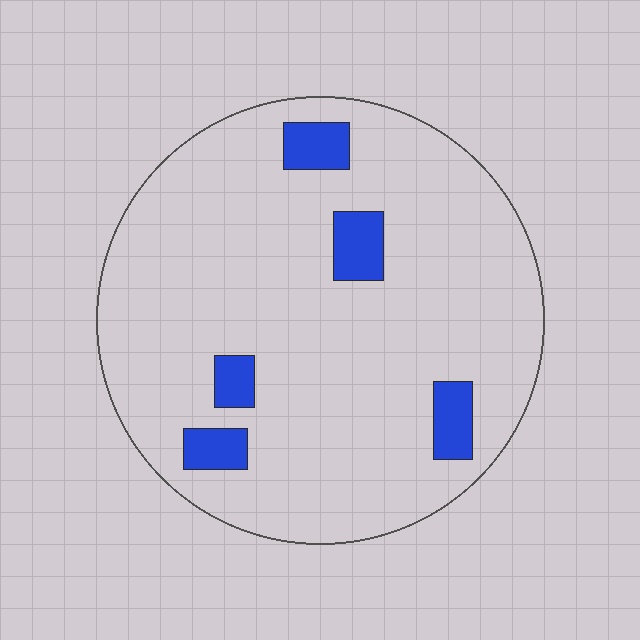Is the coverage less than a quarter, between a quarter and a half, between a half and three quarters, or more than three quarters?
Less than a quarter.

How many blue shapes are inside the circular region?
5.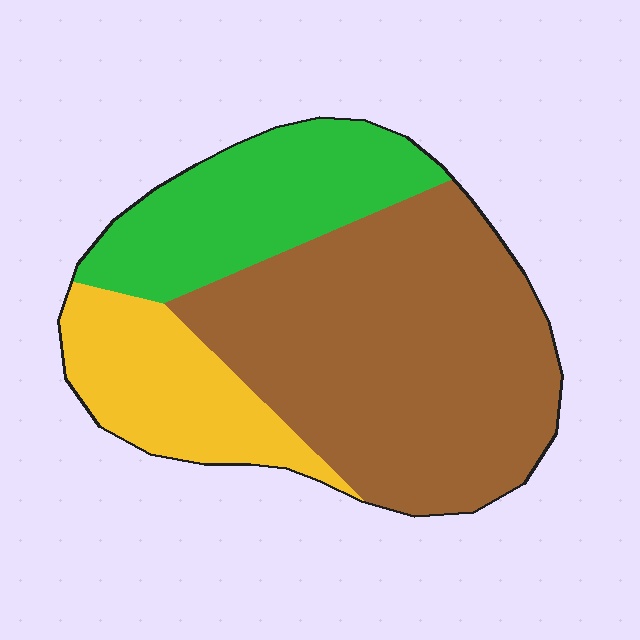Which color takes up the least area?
Yellow, at roughly 20%.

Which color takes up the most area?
Brown, at roughly 55%.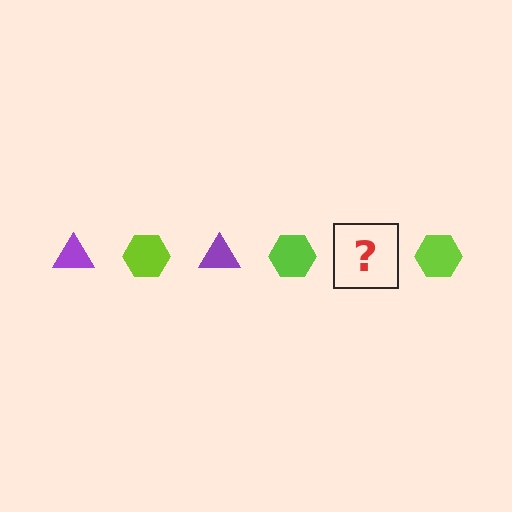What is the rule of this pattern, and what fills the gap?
The rule is that the pattern alternates between purple triangle and lime hexagon. The gap should be filled with a purple triangle.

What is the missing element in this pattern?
The missing element is a purple triangle.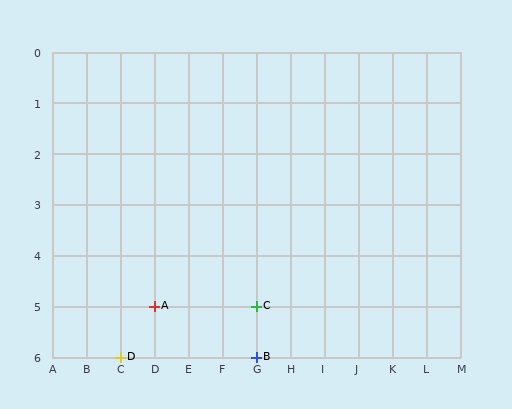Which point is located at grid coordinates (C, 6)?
Point D is at (C, 6).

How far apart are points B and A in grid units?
Points B and A are 3 columns and 1 row apart (about 3.2 grid units diagonally).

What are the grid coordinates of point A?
Point A is at grid coordinates (D, 5).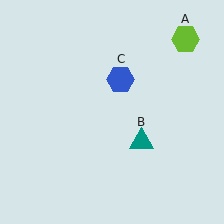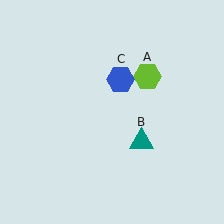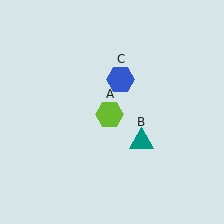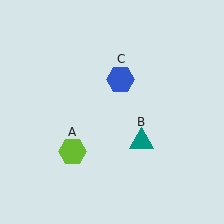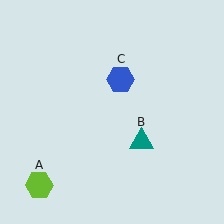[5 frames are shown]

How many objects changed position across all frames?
1 object changed position: lime hexagon (object A).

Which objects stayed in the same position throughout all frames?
Teal triangle (object B) and blue hexagon (object C) remained stationary.